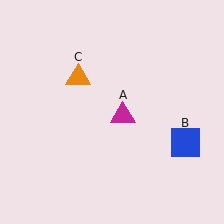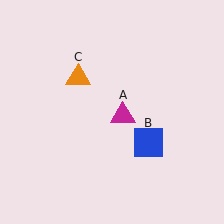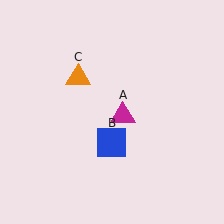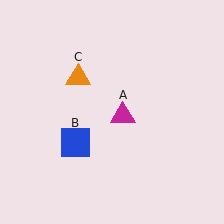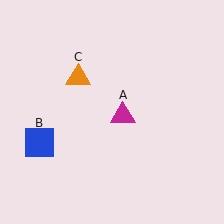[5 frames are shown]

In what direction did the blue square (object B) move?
The blue square (object B) moved left.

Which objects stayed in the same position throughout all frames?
Magenta triangle (object A) and orange triangle (object C) remained stationary.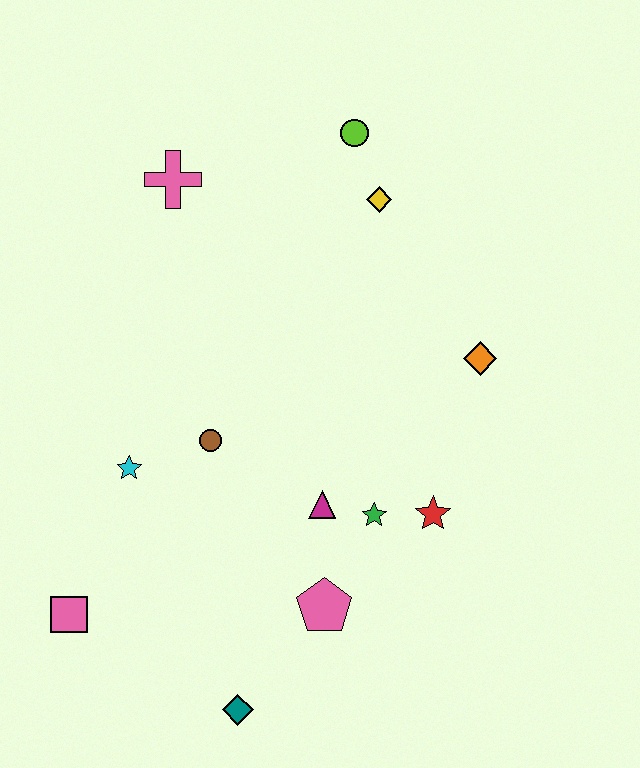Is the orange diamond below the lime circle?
Yes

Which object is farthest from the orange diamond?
The pink square is farthest from the orange diamond.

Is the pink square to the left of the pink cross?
Yes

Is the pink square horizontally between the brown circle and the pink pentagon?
No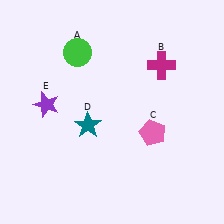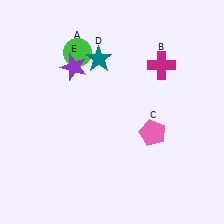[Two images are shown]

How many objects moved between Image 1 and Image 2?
2 objects moved between the two images.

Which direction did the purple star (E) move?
The purple star (E) moved up.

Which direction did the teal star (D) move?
The teal star (D) moved up.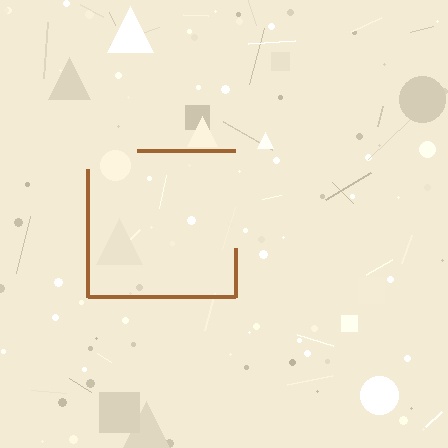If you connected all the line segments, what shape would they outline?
They would outline a square.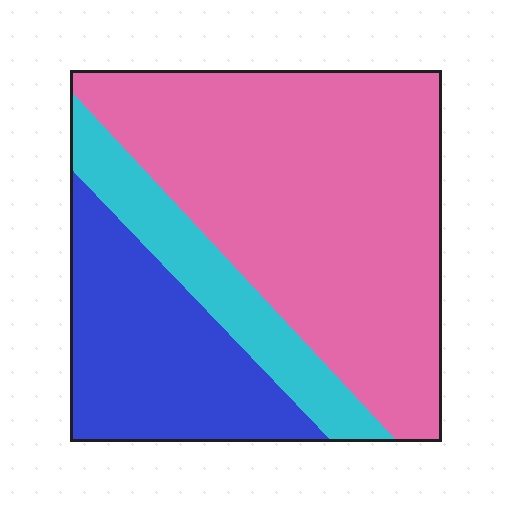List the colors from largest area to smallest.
From largest to smallest: pink, blue, cyan.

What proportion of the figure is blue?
Blue covers roughly 25% of the figure.